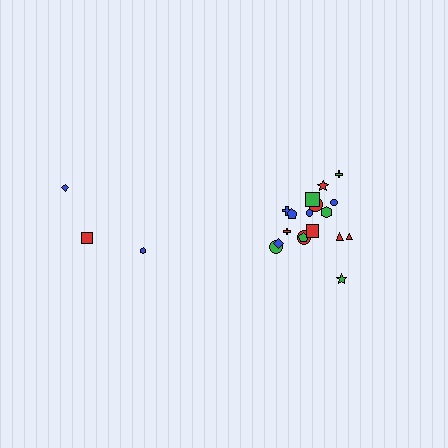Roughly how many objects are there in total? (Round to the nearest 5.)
Roughly 20 objects in total.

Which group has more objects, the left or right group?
The right group.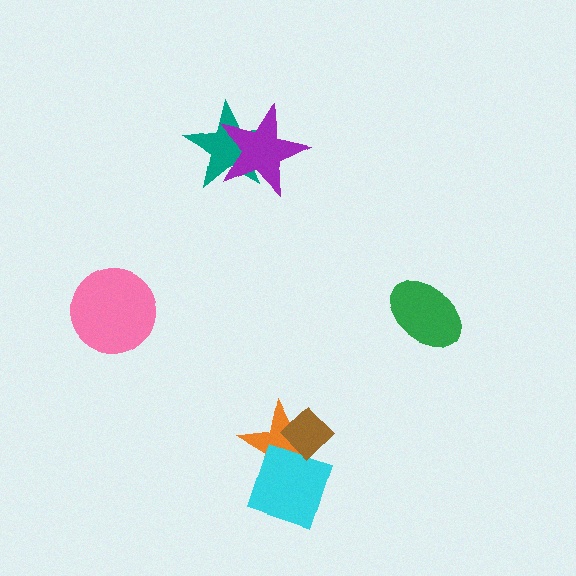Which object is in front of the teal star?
The purple star is in front of the teal star.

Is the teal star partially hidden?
Yes, it is partially covered by another shape.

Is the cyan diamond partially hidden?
Yes, it is partially covered by another shape.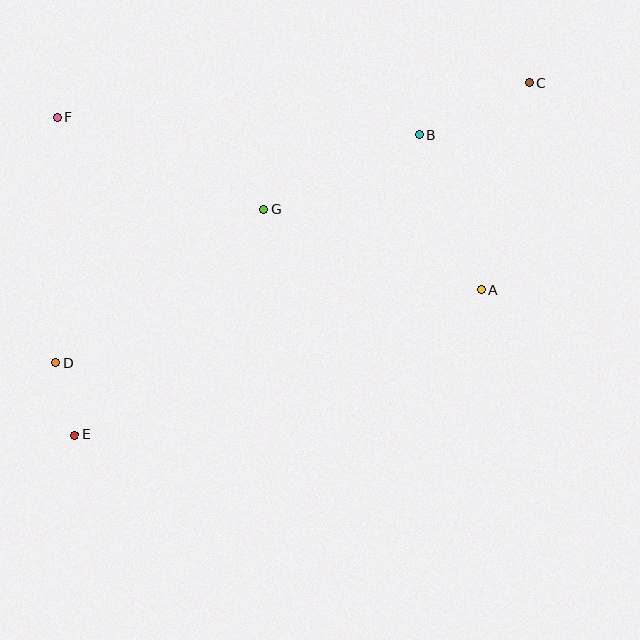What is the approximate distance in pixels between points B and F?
The distance between B and F is approximately 362 pixels.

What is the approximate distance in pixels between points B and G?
The distance between B and G is approximately 172 pixels.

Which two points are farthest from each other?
Points C and E are farthest from each other.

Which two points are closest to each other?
Points D and E are closest to each other.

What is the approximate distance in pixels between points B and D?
The distance between B and D is approximately 428 pixels.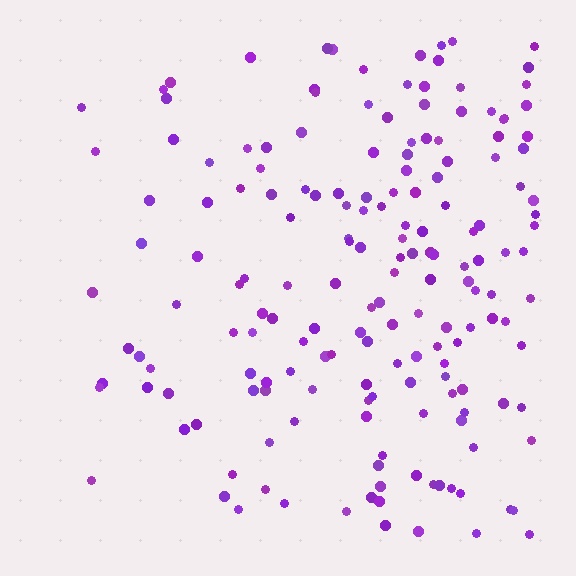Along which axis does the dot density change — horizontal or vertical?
Horizontal.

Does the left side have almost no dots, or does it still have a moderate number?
Still a moderate number, just noticeably fewer than the right.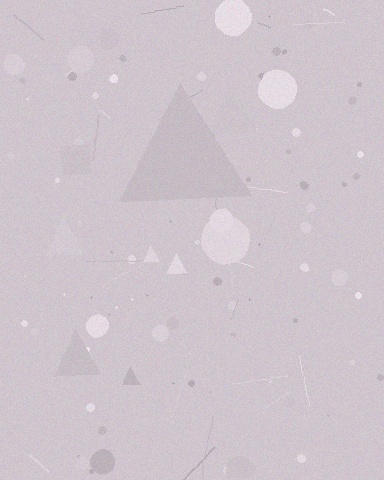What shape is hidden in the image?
A triangle is hidden in the image.